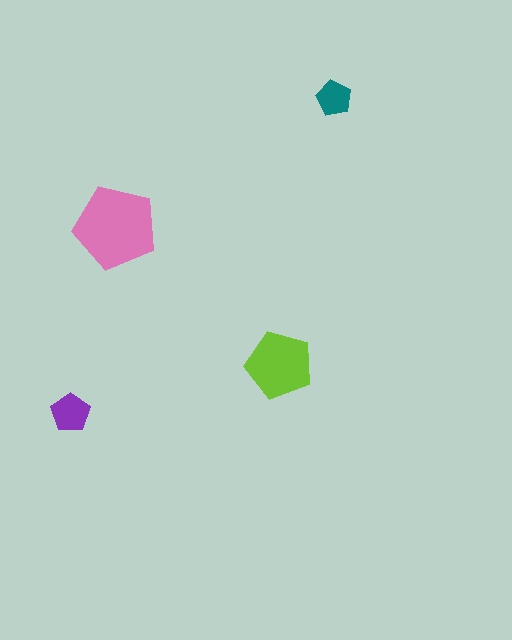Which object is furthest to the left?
The purple pentagon is leftmost.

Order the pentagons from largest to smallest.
the pink one, the lime one, the purple one, the teal one.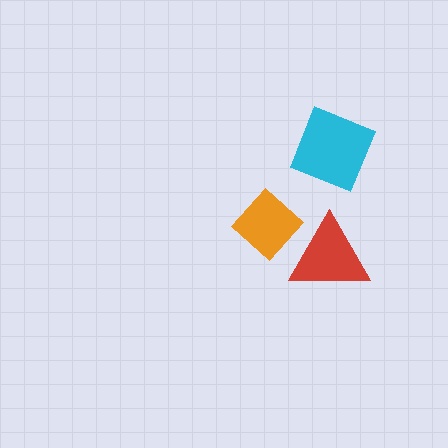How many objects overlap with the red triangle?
1 object overlaps with the red triangle.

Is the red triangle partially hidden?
Yes, it is partially covered by another shape.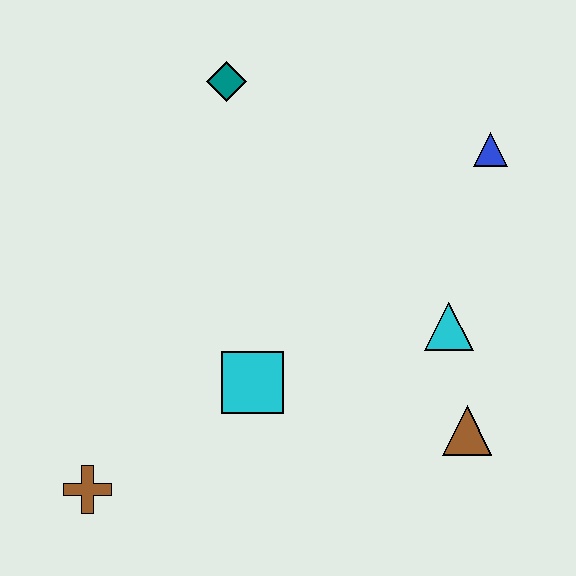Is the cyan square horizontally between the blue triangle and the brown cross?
Yes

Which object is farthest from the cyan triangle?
The brown cross is farthest from the cyan triangle.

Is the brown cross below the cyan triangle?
Yes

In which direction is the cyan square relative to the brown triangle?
The cyan square is to the left of the brown triangle.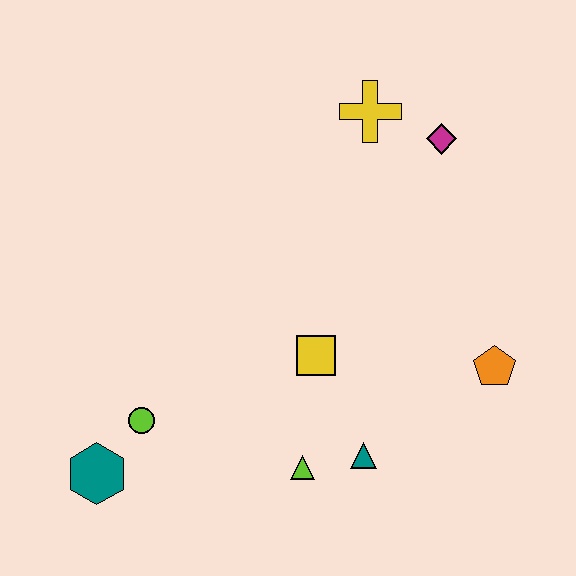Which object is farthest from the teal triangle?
The yellow cross is farthest from the teal triangle.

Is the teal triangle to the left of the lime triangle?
No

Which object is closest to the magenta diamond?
The yellow cross is closest to the magenta diamond.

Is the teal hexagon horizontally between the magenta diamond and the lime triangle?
No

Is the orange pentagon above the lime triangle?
Yes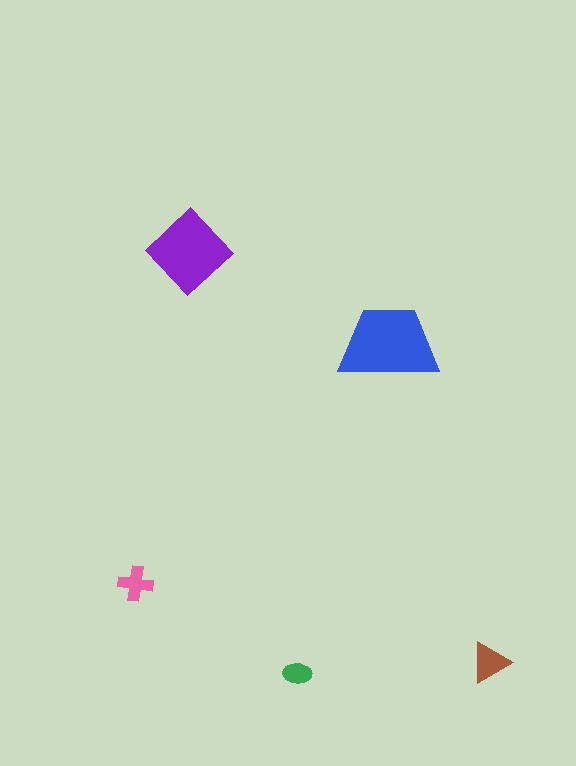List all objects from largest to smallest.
The blue trapezoid, the purple diamond, the brown triangle, the pink cross, the green ellipse.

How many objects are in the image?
There are 5 objects in the image.